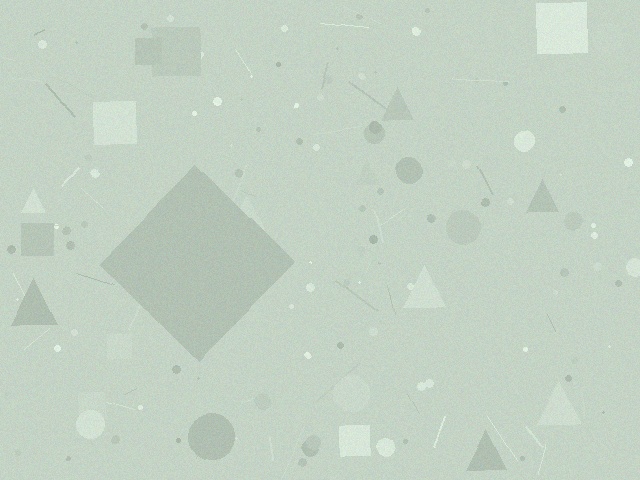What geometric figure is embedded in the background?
A diamond is embedded in the background.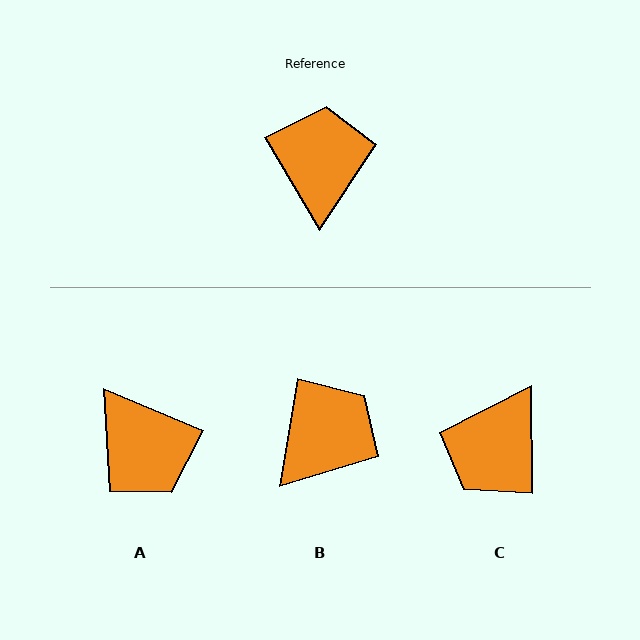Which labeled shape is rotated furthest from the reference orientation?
C, about 150 degrees away.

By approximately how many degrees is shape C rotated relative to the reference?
Approximately 150 degrees counter-clockwise.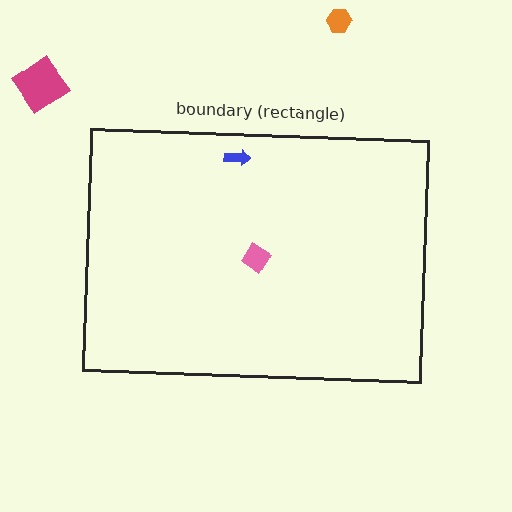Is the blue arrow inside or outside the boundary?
Inside.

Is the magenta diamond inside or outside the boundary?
Outside.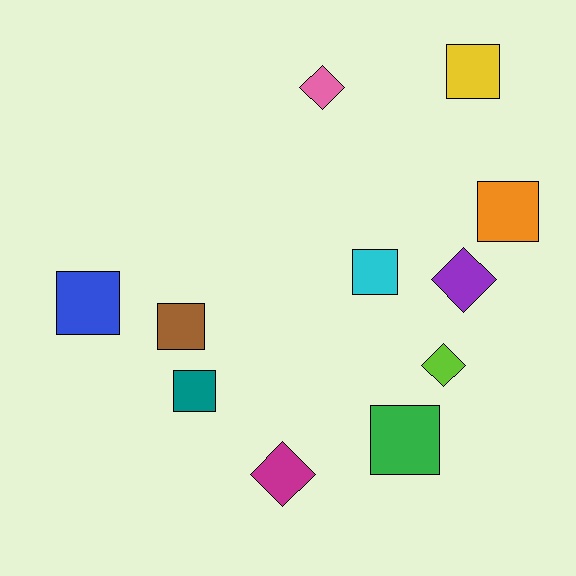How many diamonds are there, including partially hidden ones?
There are 4 diamonds.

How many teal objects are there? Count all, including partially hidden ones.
There is 1 teal object.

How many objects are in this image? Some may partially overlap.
There are 11 objects.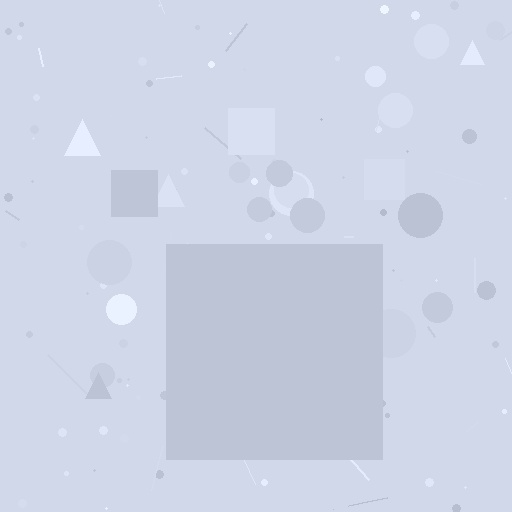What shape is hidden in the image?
A square is hidden in the image.